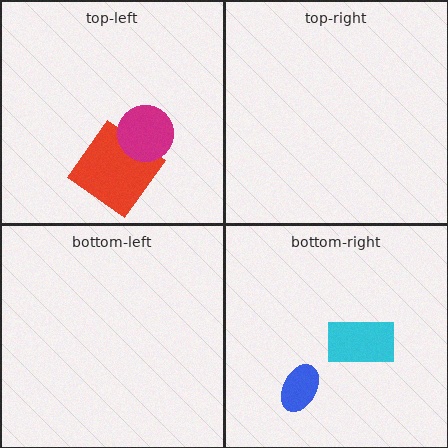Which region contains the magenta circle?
The top-left region.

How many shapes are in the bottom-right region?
2.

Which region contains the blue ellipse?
The bottom-right region.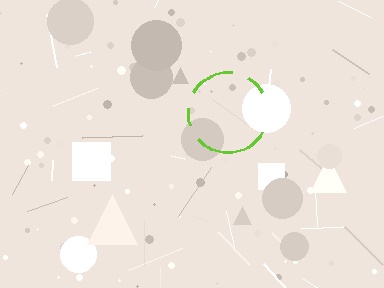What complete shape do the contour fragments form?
The contour fragments form a circle.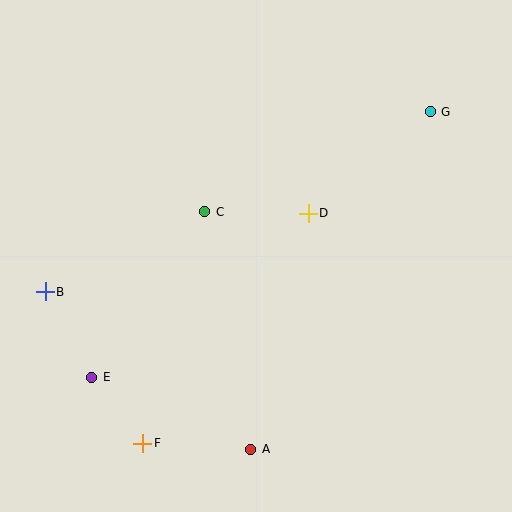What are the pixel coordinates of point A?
Point A is at (251, 449).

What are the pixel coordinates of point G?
Point G is at (430, 112).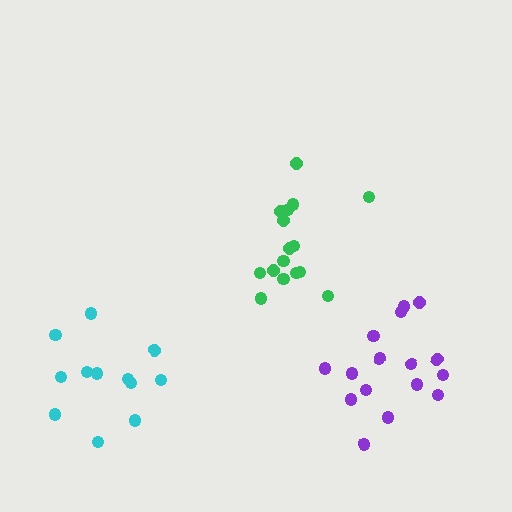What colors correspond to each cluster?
The clusters are colored: green, purple, cyan.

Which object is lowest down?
The purple cluster is bottommost.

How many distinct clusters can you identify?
There are 3 distinct clusters.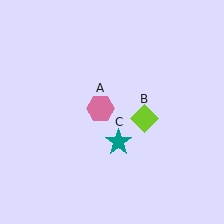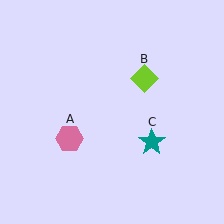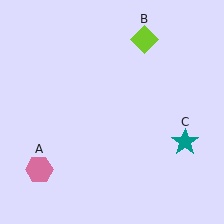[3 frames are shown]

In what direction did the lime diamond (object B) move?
The lime diamond (object B) moved up.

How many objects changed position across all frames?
3 objects changed position: pink hexagon (object A), lime diamond (object B), teal star (object C).